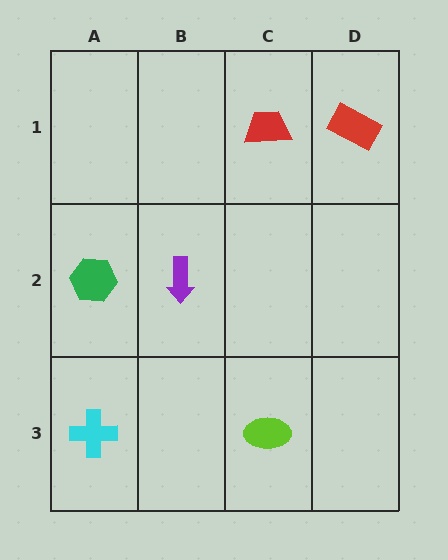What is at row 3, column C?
A lime ellipse.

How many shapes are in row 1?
2 shapes.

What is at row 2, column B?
A purple arrow.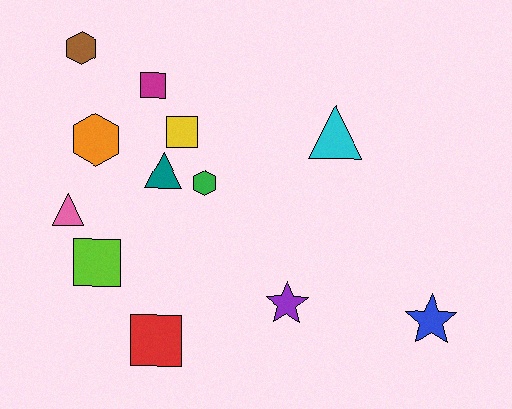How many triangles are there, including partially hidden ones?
There are 3 triangles.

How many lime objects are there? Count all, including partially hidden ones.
There is 1 lime object.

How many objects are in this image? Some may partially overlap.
There are 12 objects.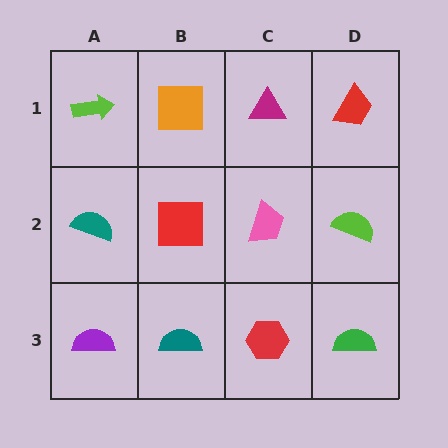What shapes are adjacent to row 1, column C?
A pink trapezoid (row 2, column C), an orange square (row 1, column B), a red trapezoid (row 1, column D).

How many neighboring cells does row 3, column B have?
3.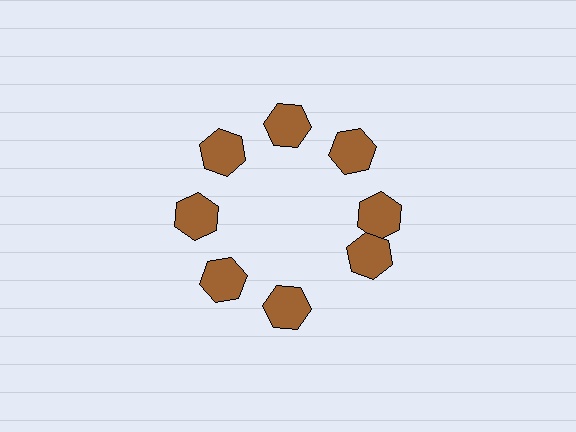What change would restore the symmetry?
The symmetry would be restored by rotating it back into even spacing with its neighbors so that all 8 hexagons sit at equal angles and equal distance from the center.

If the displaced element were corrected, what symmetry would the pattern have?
It would have 8-fold rotational symmetry — the pattern would map onto itself every 45 degrees.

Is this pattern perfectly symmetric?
No. The 8 brown hexagons are arranged in a ring, but one element near the 4 o'clock position is rotated out of alignment along the ring, breaking the 8-fold rotational symmetry.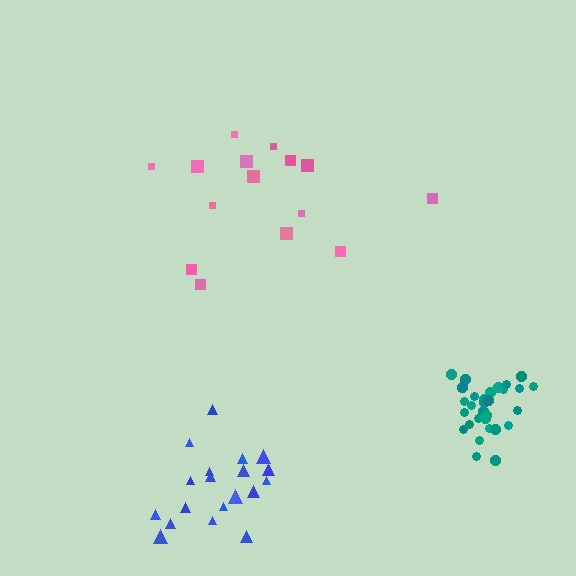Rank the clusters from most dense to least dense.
teal, blue, pink.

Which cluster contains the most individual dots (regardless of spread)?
Teal (32).